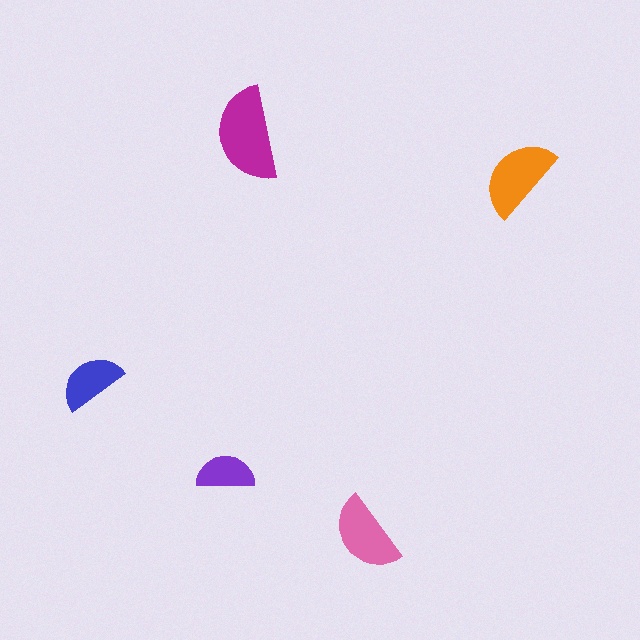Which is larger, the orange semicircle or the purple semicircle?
The orange one.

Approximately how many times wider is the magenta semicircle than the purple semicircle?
About 1.5 times wider.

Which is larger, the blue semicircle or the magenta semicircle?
The magenta one.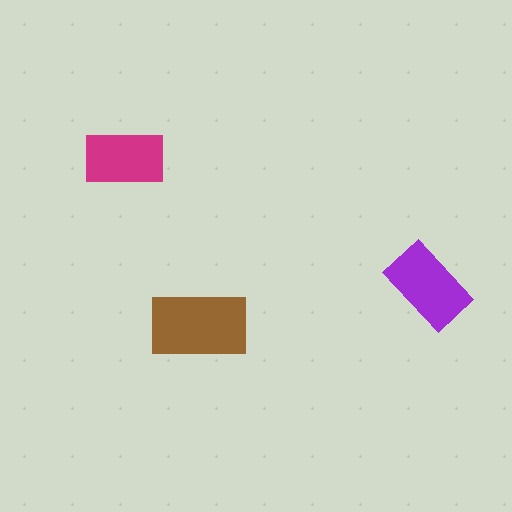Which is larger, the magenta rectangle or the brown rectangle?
The brown one.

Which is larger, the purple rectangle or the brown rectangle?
The brown one.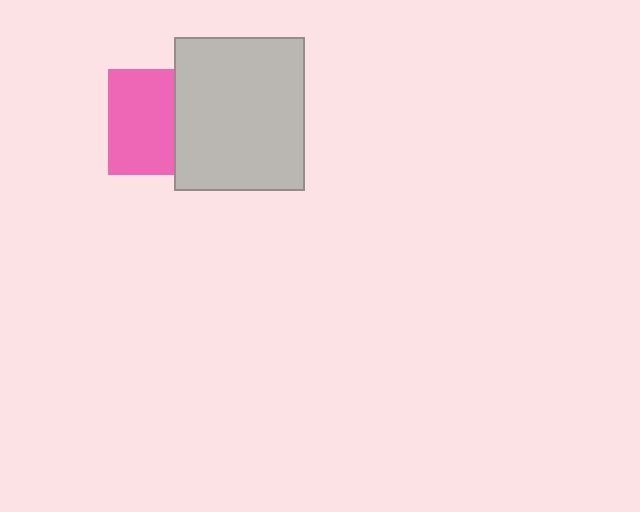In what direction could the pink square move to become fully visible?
The pink square could move left. That would shift it out from behind the light gray rectangle entirely.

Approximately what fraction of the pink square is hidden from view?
Roughly 38% of the pink square is hidden behind the light gray rectangle.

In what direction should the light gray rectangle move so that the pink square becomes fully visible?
The light gray rectangle should move right. That is the shortest direction to clear the overlap and leave the pink square fully visible.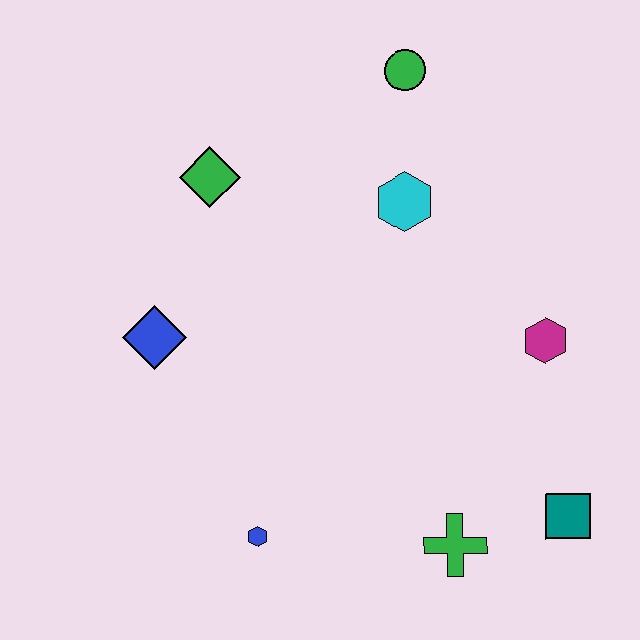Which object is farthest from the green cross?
The green circle is farthest from the green cross.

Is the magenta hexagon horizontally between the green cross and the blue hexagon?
No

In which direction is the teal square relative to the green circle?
The teal square is below the green circle.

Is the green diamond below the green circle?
Yes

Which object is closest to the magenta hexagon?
The teal square is closest to the magenta hexagon.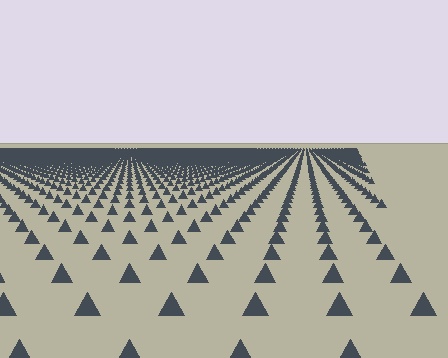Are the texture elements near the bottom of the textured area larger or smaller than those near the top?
Larger. Near the bottom, elements are closer to the viewer and appear at a bigger on-screen size.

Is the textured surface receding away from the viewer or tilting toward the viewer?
The surface is receding away from the viewer. Texture elements get smaller and denser toward the top.